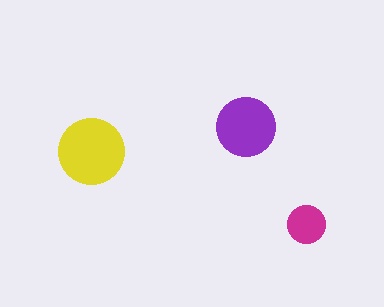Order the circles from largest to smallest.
the yellow one, the purple one, the magenta one.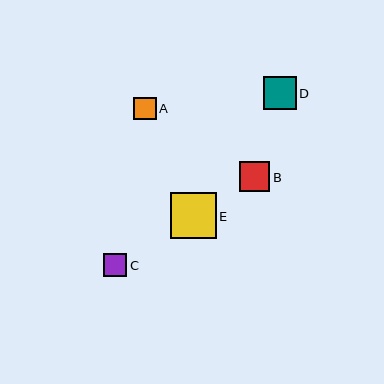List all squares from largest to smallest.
From largest to smallest: E, D, B, C, A.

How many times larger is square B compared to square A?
Square B is approximately 1.4 times the size of square A.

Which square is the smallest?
Square A is the smallest with a size of approximately 22 pixels.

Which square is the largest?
Square E is the largest with a size of approximately 46 pixels.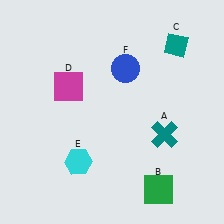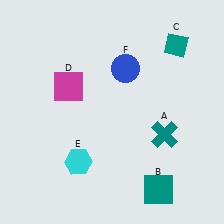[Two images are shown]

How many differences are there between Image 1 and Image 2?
There is 1 difference between the two images.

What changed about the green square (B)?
In Image 1, B is green. In Image 2, it changed to teal.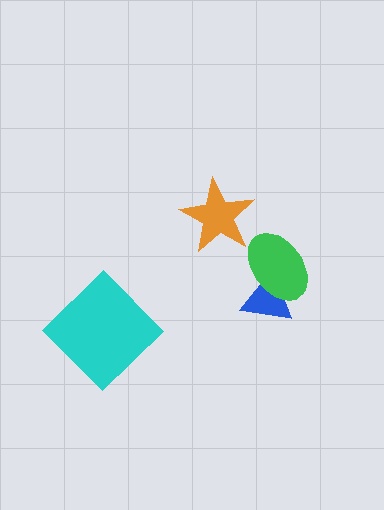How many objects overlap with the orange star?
0 objects overlap with the orange star.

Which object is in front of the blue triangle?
The green ellipse is in front of the blue triangle.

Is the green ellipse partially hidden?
No, no other shape covers it.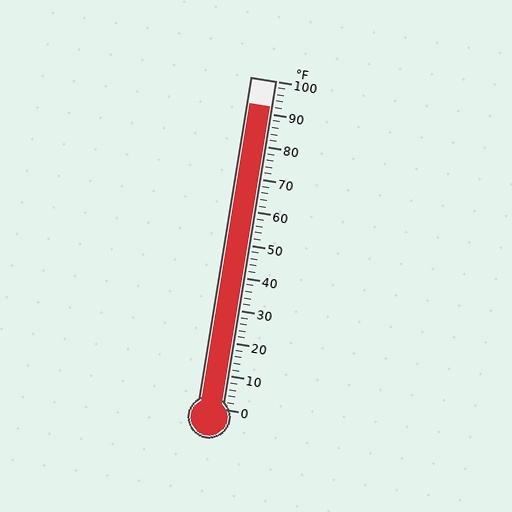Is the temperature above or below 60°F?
The temperature is above 60°F.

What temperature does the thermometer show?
The thermometer shows approximately 92°F.